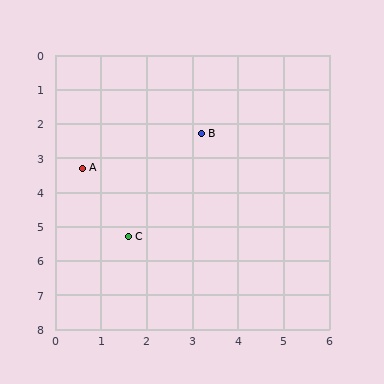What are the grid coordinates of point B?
Point B is at approximately (3.2, 2.3).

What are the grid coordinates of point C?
Point C is at approximately (1.6, 5.3).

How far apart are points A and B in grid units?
Points A and B are about 2.8 grid units apart.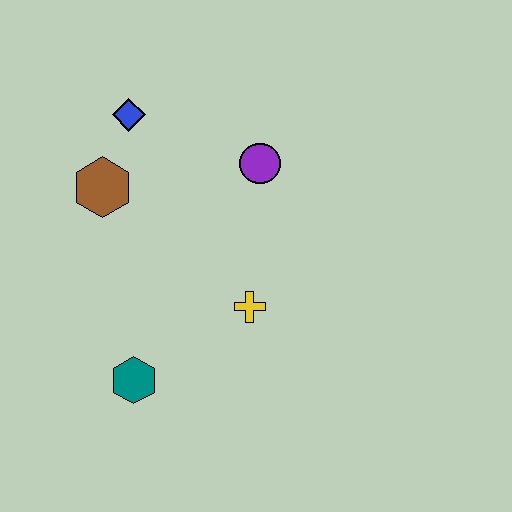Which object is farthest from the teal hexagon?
The blue diamond is farthest from the teal hexagon.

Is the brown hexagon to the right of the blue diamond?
No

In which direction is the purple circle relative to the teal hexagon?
The purple circle is above the teal hexagon.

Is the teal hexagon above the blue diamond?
No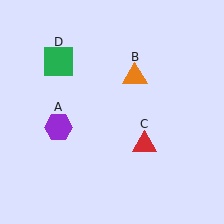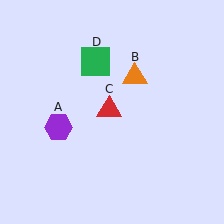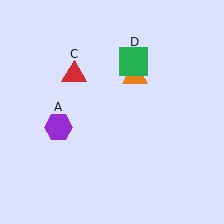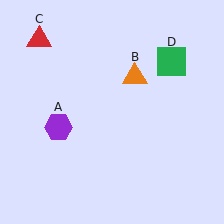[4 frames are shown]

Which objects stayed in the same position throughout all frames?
Purple hexagon (object A) and orange triangle (object B) remained stationary.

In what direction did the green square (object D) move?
The green square (object D) moved right.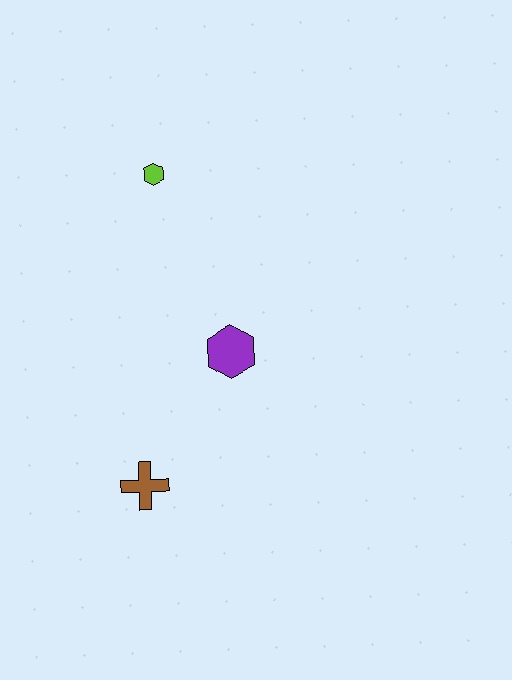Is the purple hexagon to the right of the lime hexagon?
Yes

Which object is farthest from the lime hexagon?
The brown cross is farthest from the lime hexagon.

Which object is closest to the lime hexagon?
The purple hexagon is closest to the lime hexagon.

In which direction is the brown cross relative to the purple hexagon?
The brown cross is below the purple hexagon.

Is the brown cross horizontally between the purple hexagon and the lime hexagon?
No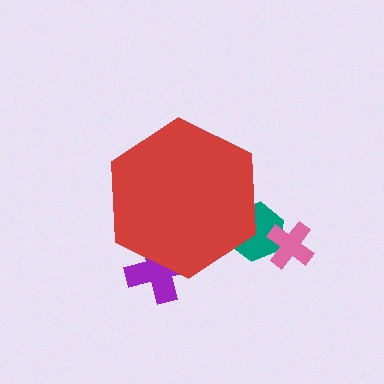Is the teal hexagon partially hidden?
Yes, the teal hexagon is partially hidden behind the red hexagon.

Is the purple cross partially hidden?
Yes, the purple cross is partially hidden behind the red hexagon.